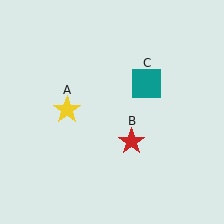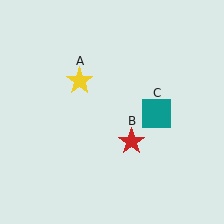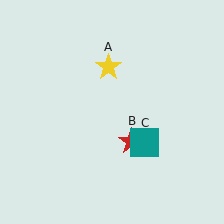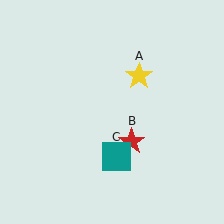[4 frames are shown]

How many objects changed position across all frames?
2 objects changed position: yellow star (object A), teal square (object C).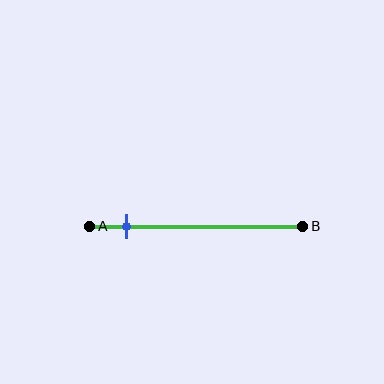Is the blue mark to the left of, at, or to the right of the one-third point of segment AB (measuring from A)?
The blue mark is to the left of the one-third point of segment AB.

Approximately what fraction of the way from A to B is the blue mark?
The blue mark is approximately 20% of the way from A to B.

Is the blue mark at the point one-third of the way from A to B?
No, the mark is at about 20% from A, not at the 33% one-third point.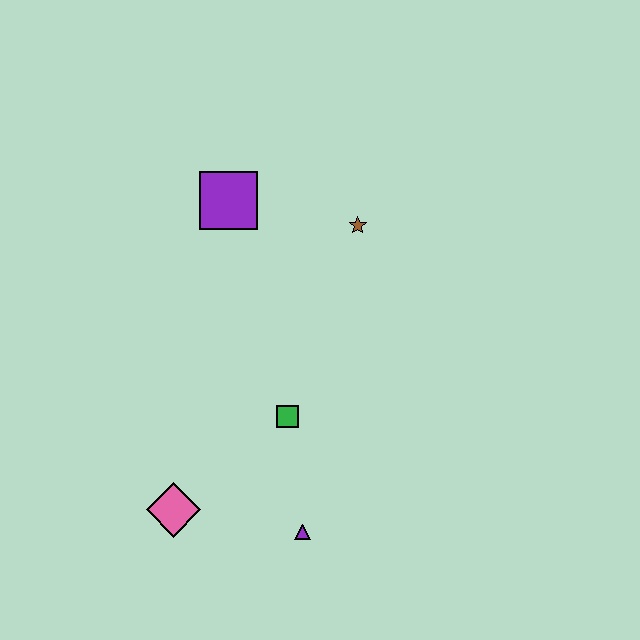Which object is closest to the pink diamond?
The purple triangle is closest to the pink diamond.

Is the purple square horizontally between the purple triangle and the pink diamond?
Yes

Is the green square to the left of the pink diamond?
No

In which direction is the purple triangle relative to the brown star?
The purple triangle is below the brown star.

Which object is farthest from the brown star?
The pink diamond is farthest from the brown star.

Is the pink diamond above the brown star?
No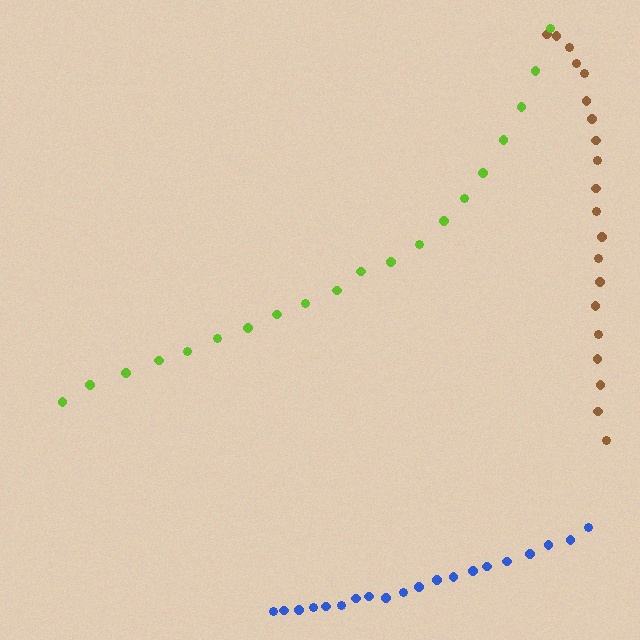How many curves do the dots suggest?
There are 3 distinct paths.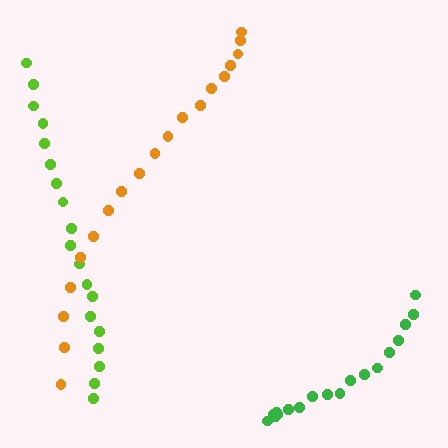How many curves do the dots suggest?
There are 3 distinct paths.